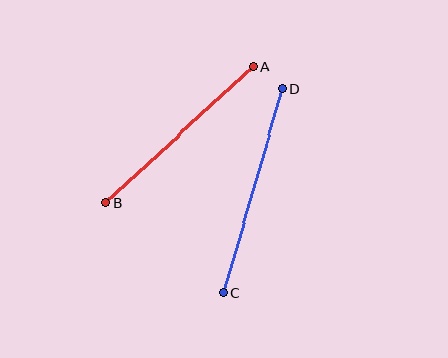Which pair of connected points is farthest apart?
Points C and D are farthest apart.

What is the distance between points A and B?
The distance is approximately 201 pixels.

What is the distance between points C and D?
The distance is approximately 212 pixels.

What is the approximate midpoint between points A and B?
The midpoint is at approximately (180, 135) pixels.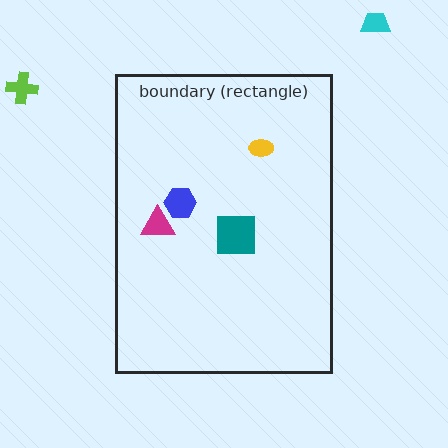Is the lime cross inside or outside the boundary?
Outside.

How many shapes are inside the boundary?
4 inside, 2 outside.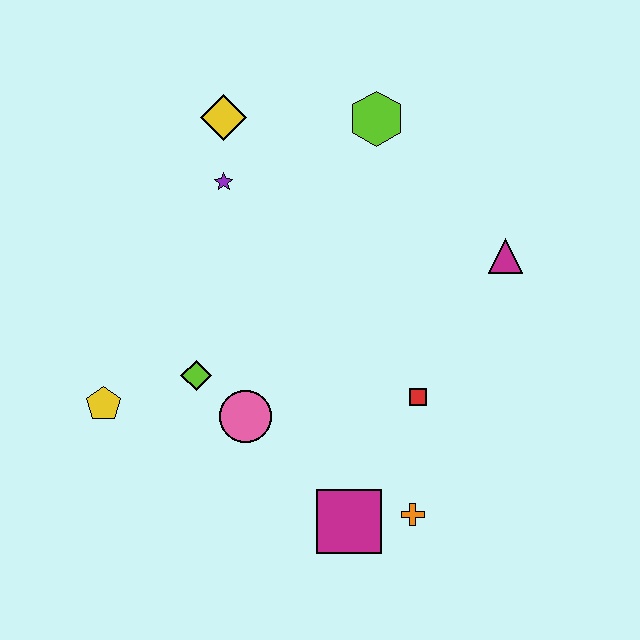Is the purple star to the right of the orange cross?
No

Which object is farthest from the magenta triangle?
The yellow pentagon is farthest from the magenta triangle.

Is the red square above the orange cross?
Yes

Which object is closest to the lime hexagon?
The yellow diamond is closest to the lime hexagon.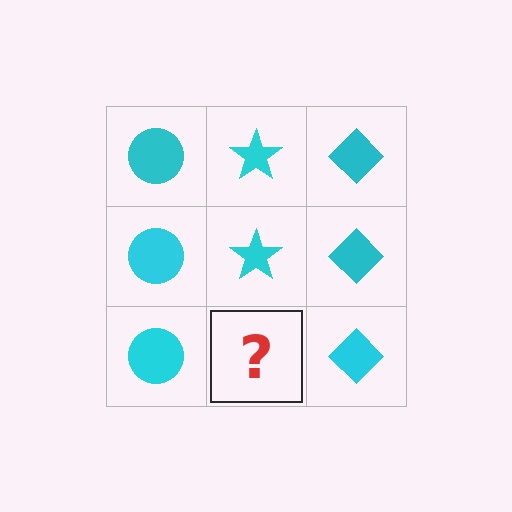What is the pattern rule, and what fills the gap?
The rule is that each column has a consistent shape. The gap should be filled with a cyan star.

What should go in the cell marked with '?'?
The missing cell should contain a cyan star.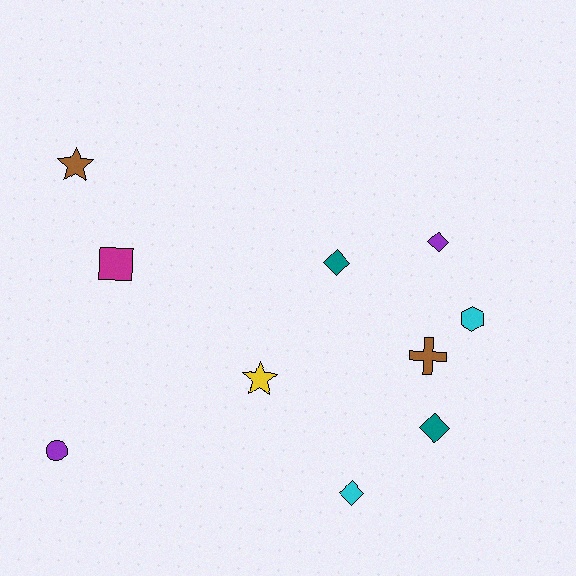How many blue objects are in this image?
There are no blue objects.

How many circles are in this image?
There is 1 circle.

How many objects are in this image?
There are 10 objects.